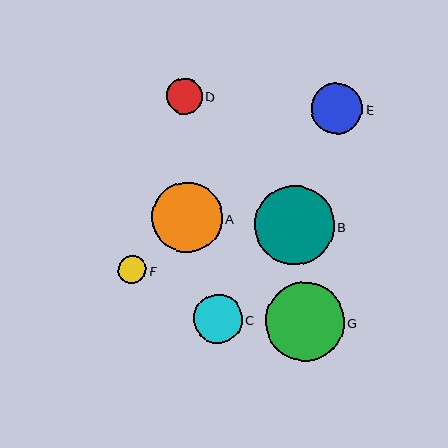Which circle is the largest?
Circle B is the largest with a size of approximately 79 pixels.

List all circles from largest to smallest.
From largest to smallest: B, G, A, E, C, D, F.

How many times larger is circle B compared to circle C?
Circle B is approximately 1.6 times the size of circle C.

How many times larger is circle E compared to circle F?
Circle E is approximately 1.8 times the size of circle F.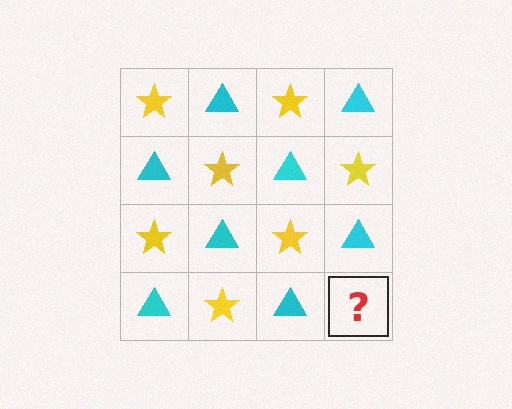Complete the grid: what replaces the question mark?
The question mark should be replaced with a yellow star.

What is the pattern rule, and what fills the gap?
The rule is that it alternates yellow star and cyan triangle in a checkerboard pattern. The gap should be filled with a yellow star.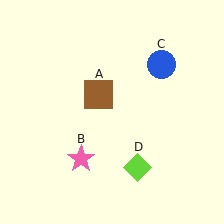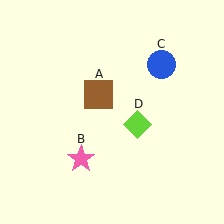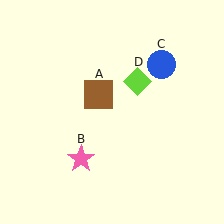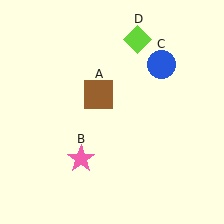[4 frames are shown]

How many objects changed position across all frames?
1 object changed position: lime diamond (object D).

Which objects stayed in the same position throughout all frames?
Brown square (object A) and pink star (object B) and blue circle (object C) remained stationary.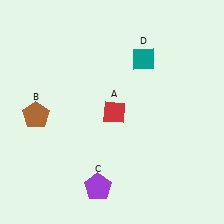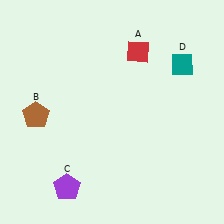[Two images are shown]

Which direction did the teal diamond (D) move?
The teal diamond (D) moved right.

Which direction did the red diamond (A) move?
The red diamond (A) moved up.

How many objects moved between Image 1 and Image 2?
3 objects moved between the two images.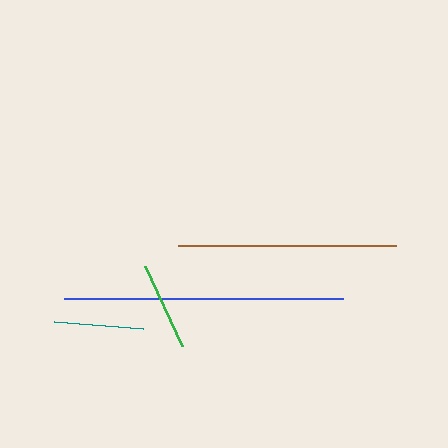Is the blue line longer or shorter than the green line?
The blue line is longer than the green line.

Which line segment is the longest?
The blue line is the longest at approximately 278 pixels.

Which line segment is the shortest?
The green line is the shortest at approximately 88 pixels.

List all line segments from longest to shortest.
From longest to shortest: blue, brown, teal, green.